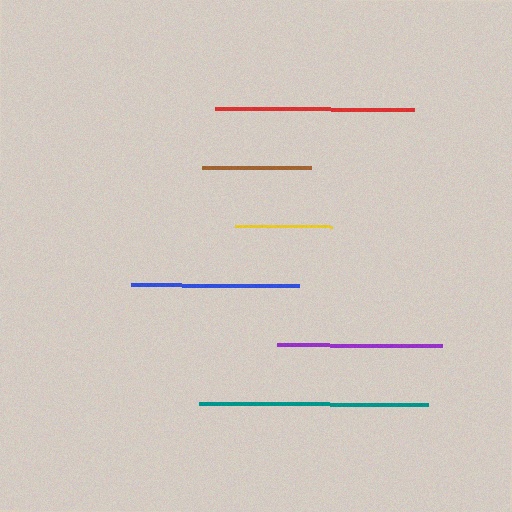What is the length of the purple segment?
The purple segment is approximately 164 pixels long.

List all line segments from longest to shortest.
From longest to shortest: teal, red, blue, purple, brown, yellow.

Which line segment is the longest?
The teal line is the longest at approximately 228 pixels.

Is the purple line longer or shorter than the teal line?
The teal line is longer than the purple line.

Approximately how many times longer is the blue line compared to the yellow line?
The blue line is approximately 1.7 times the length of the yellow line.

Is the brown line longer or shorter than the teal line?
The teal line is longer than the brown line.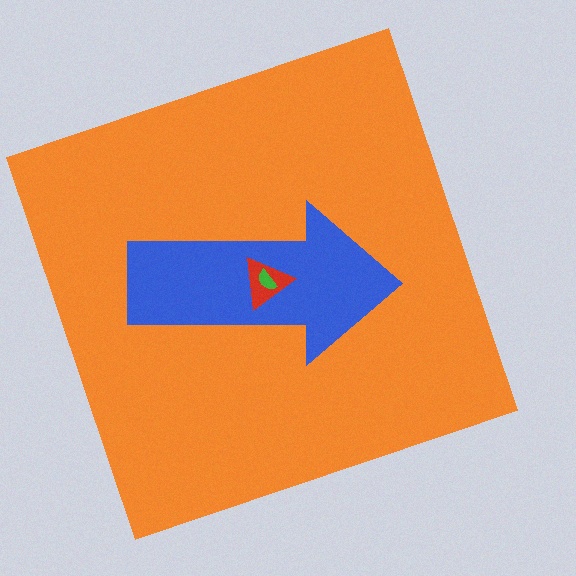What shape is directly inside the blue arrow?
The red triangle.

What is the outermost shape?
The orange square.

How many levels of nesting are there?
4.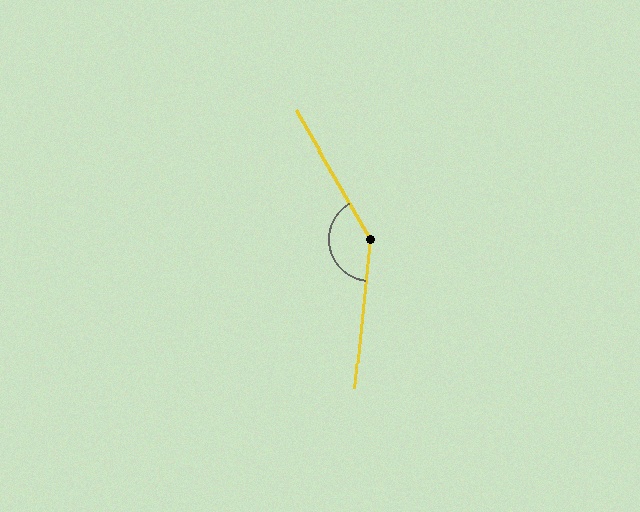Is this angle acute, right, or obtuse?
It is obtuse.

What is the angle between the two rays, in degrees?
Approximately 144 degrees.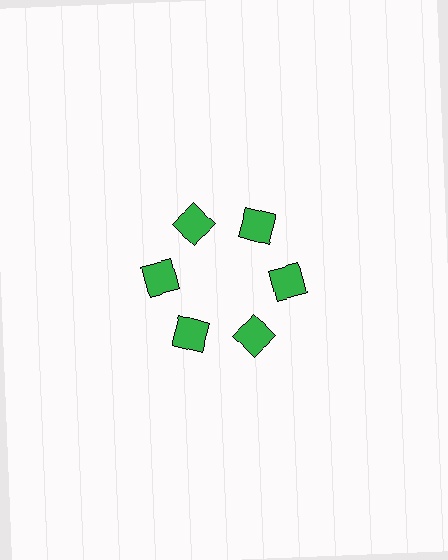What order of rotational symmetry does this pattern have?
This pattern has 6-fold rotational symmetry.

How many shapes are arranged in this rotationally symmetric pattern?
There are 6 shapes, arranged in 6 groups of 1.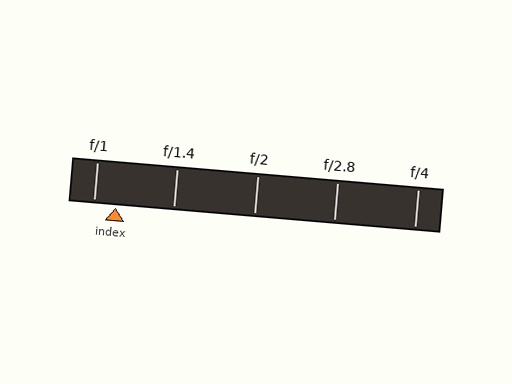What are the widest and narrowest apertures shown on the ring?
The widest aperture shown is f/1 and the narrowest is f/4.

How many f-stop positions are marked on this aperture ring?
There are 5 f-stop positions marked.